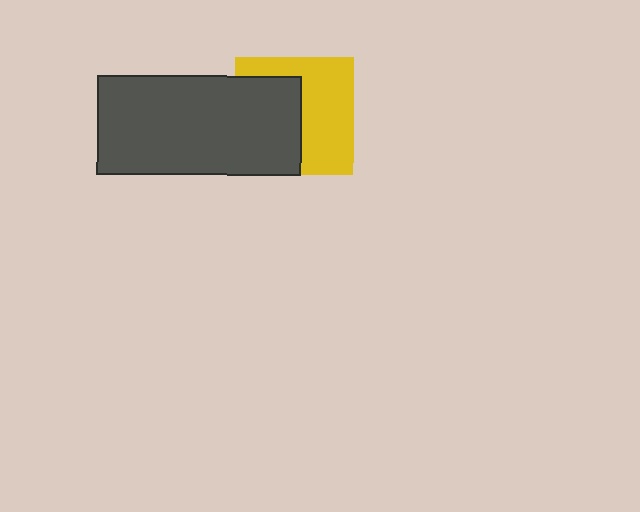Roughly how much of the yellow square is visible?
About half of it is visible (roughly 52%).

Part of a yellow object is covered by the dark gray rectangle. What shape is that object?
It is a square.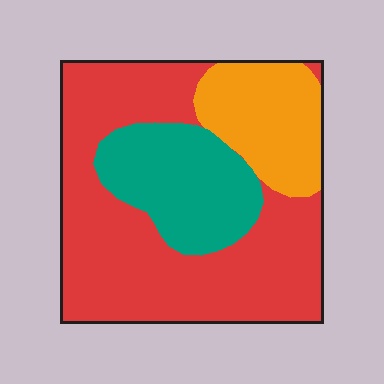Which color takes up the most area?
Red, at roughly 60%.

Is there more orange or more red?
Red.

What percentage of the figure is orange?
Orange covers around 20% of the figure.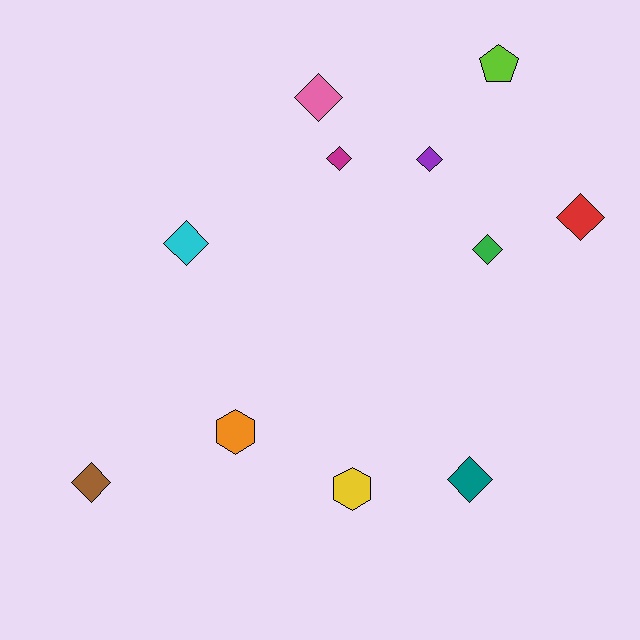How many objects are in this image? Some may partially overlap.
There are 11 objects.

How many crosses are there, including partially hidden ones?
There are no crosses.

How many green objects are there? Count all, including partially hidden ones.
There is 1 green object.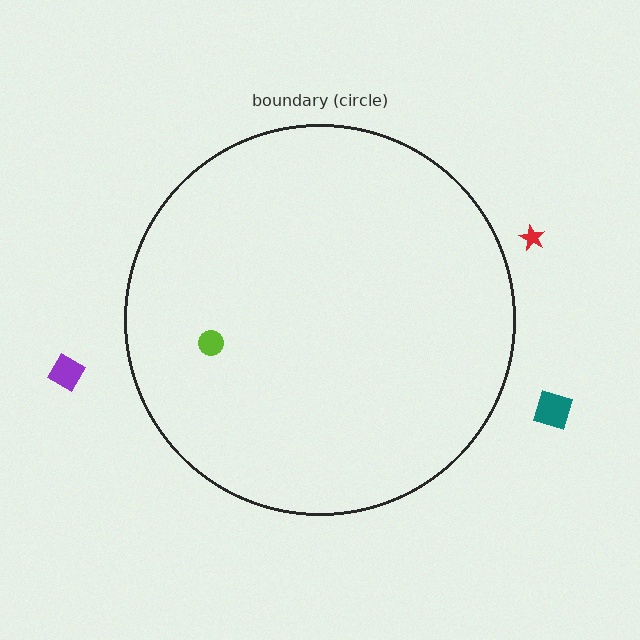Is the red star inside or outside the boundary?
Outside.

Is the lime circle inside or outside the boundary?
Inside.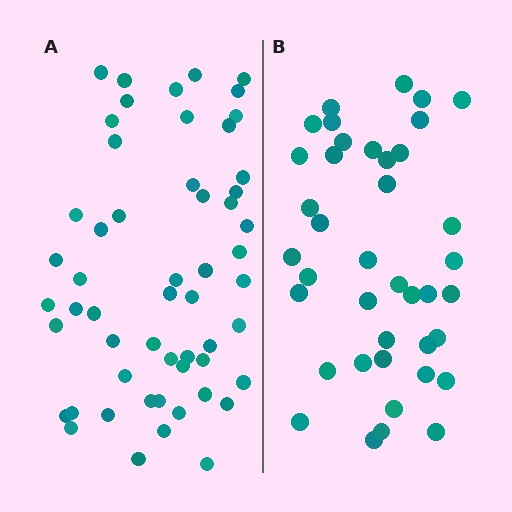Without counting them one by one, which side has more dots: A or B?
Region A (the left region) has more dots.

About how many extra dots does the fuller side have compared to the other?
Region A has approximately 15 more dots than region B.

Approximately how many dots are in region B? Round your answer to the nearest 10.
About 40 dots.